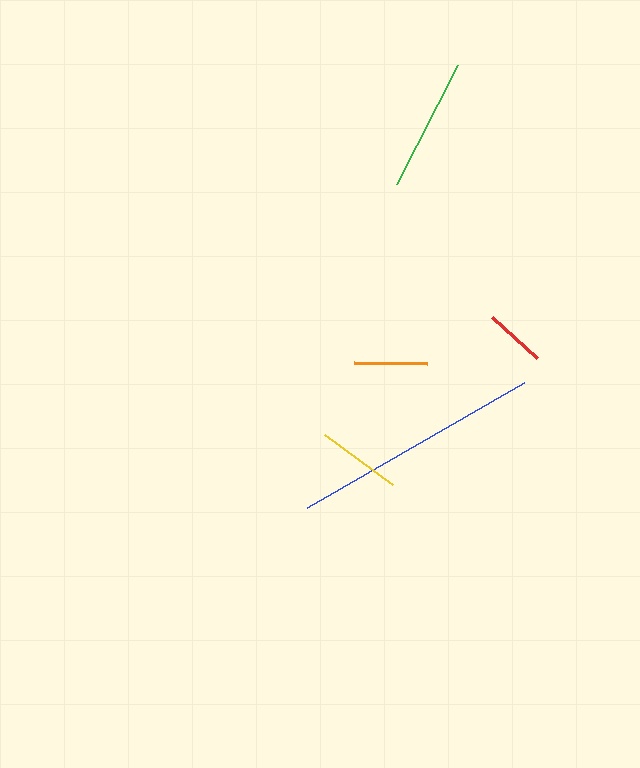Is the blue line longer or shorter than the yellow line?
The blue line is longer than the yellow line.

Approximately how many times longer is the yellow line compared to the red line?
The yellow line is approximately 1.4 times the length of the red line.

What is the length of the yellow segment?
The yellow segment is approximately 84 pixels long.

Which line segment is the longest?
The blue line is the longest at approximately 250 pixels.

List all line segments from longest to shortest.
From longest to shortest: blue, green, yellow, orange, red.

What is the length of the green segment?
The green segment is approximately 133 pixels long.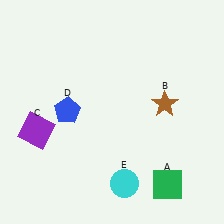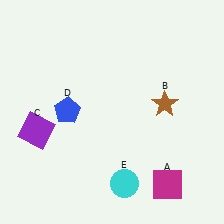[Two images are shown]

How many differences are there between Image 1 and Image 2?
There is 1 difference between the two images.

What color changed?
The square (A) changed from green in Image 1 to magenta in Image 2.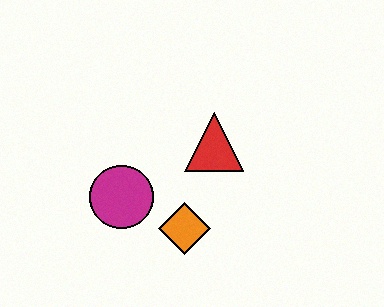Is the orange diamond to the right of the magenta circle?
Yes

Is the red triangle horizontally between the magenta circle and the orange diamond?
No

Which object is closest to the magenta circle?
The orange diamond is closest to the magenta circle.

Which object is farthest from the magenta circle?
The red triangle is farthest from the magenta circle.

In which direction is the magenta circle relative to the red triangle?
The magenta circle is to the left of the red triangle.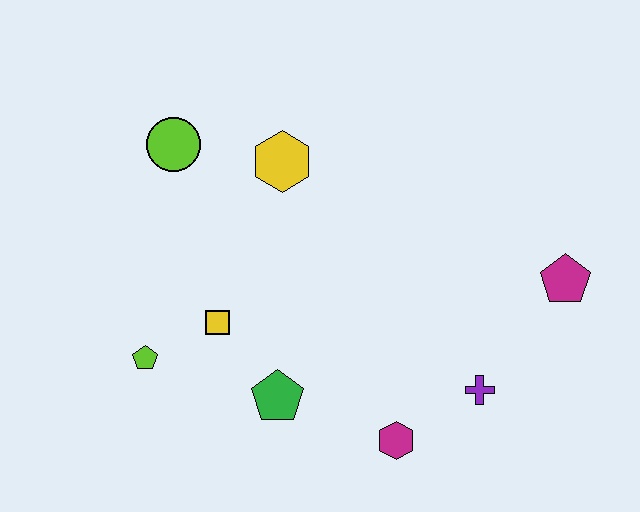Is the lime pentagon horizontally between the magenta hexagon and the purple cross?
No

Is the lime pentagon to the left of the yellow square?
Yes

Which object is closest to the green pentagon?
The yellow square is closest to the green pentagon.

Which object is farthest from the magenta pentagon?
The lime pentagon is farthest from the magenta pentagon.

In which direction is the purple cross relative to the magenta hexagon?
The purple cross is to the right of the magenta hexagon.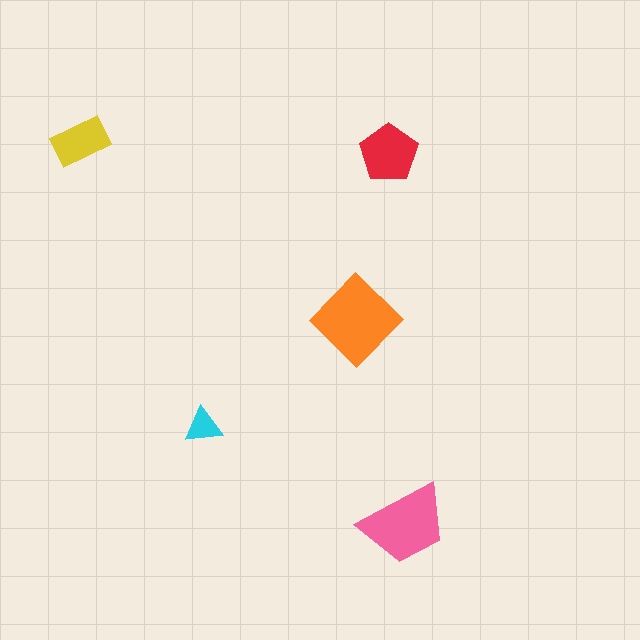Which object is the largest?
The orange diamond.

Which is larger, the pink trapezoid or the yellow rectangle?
The pink trapezoid.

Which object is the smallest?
The cyan triangle.